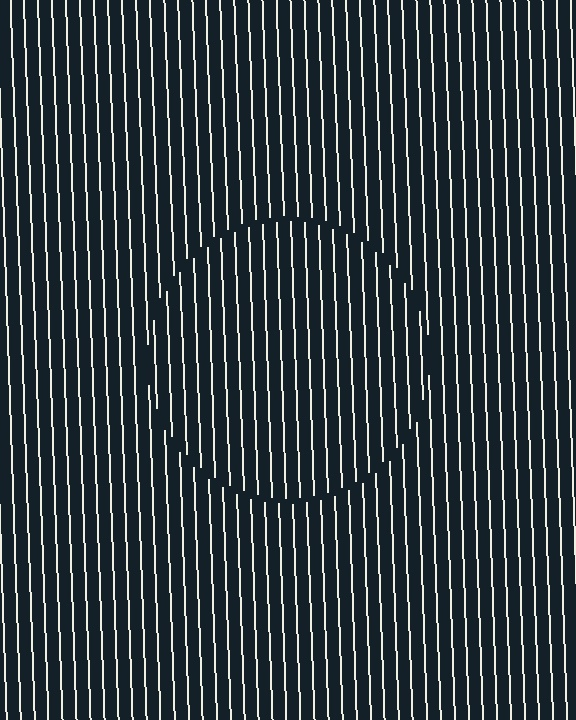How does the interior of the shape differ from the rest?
The interior of the shape contains the same grating, shifted by half a period — the contour is defined by the phase discontinuity where line-ends from the inner and outer gratings abut.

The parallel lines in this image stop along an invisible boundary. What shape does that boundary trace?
An illusory circle. The interior of the shape contains the same grating, shifted by half a period — the contour is defined by the phase discontinuity where line-ends from the inner and outer gratings abut.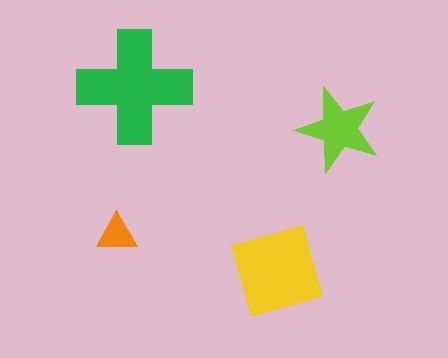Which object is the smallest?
The orange triangle.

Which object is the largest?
The green cross.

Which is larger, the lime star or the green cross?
The green cross.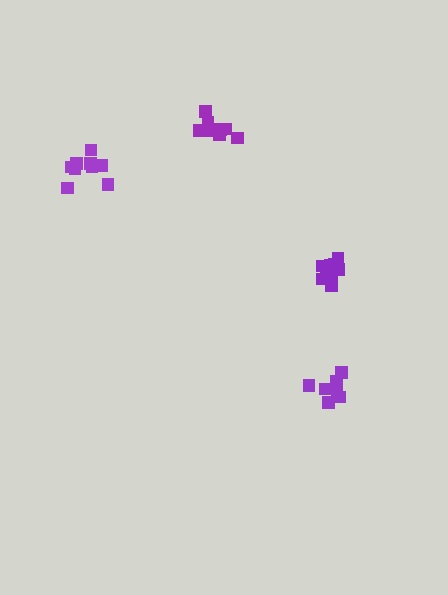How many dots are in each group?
Group 1: 9 dots, Group 2: 7 dots, Group 3: 11 dots, Group 4: 10 dots (37 total).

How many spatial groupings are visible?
There are 4 spatial groupings.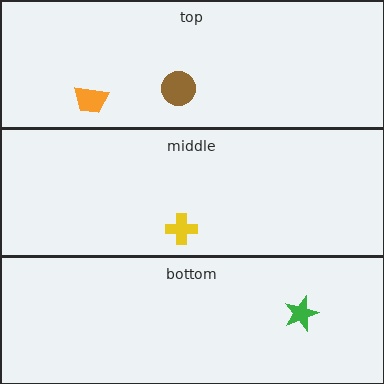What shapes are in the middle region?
The yellow cross.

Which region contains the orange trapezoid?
The top region.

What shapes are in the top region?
The orange trapezoid, the brown circle.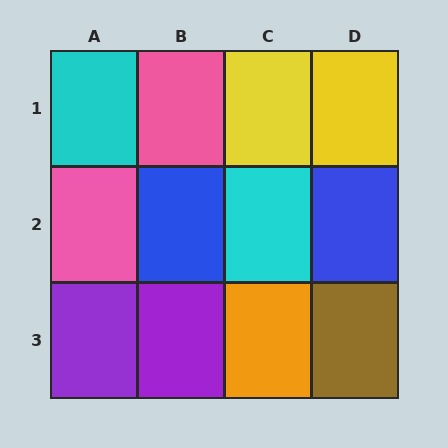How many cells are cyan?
2 cells are cyan.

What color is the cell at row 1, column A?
Cyan.